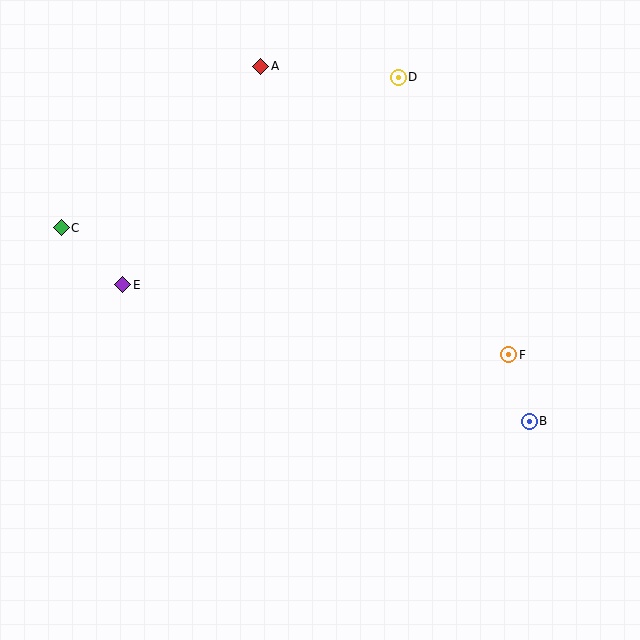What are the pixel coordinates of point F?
Point F is at (509, 355).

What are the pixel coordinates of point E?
Point E is at (123, 285).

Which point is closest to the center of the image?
Point F at (509, 355) is closest to the center.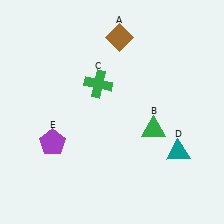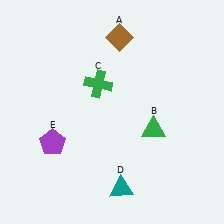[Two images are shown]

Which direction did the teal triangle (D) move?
The teal triangle (D) moved left.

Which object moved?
The teal triangle (D) moved left.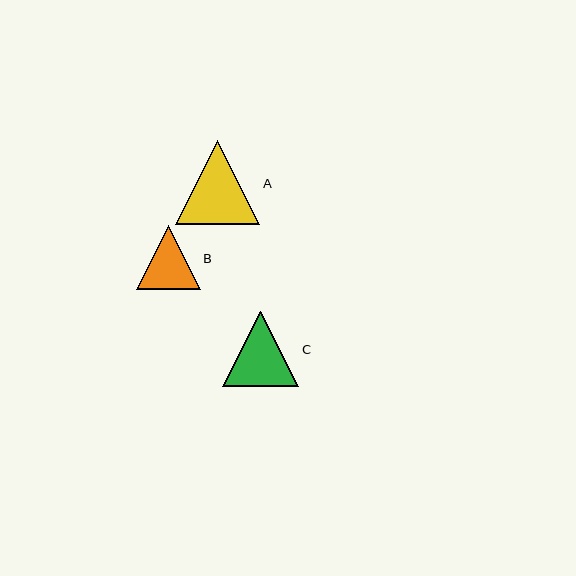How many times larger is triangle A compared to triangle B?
Triangle A is approximately 1.3 times the size of triangle B.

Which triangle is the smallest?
Triangle B is the smallest with a size of approximately 64 pixels.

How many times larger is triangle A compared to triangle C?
Triangle A is approximately 1.1 times the size of triangle C.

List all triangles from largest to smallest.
From largest to smallest: A, C, B.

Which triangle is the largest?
Triangle A is the largest with a size of approximately 84 pixels.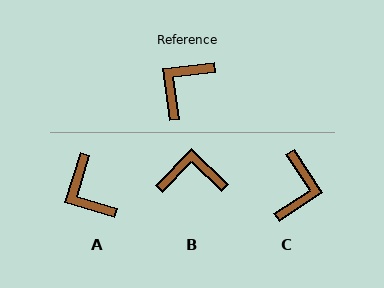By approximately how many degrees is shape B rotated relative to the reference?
Approximately 51 degrees clockwise.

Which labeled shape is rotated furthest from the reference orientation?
C, about 154 degrees away.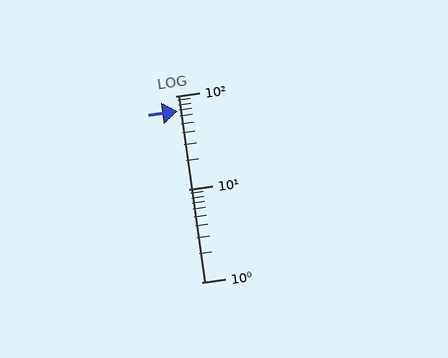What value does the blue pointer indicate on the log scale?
The pointer indicates approximately 68.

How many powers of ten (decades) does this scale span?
The scale spans 2 decades, from 1 to 100.